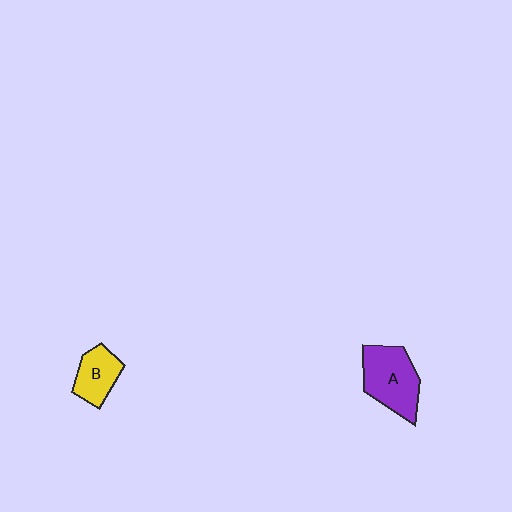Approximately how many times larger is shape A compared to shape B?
Approximately 1.6 times.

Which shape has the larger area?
Shape A (purple).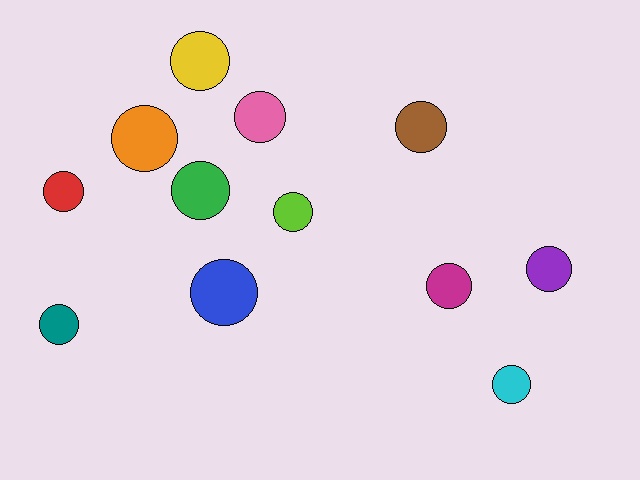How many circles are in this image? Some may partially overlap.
There are 12 circles.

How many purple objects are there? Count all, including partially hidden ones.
There is 1 purple object.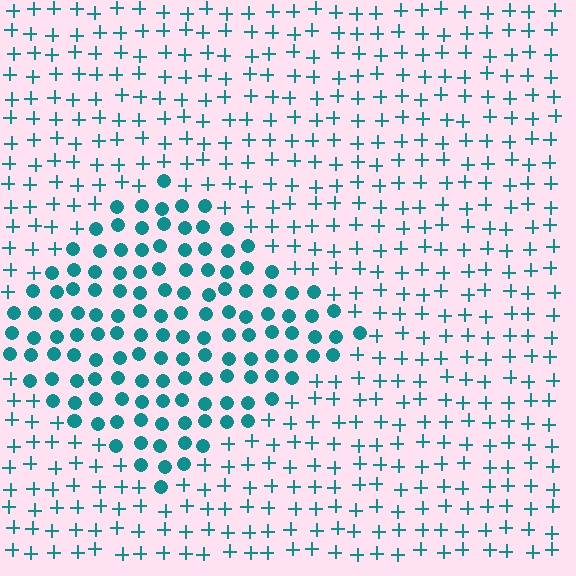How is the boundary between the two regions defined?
The boundary is defined by a change in element shape: circles inside vs. plus signs outside. All elements share the same color and spacing.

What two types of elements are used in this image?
The image uses circles inside the diamond region and plus signs outside it.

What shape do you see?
I see a diamond.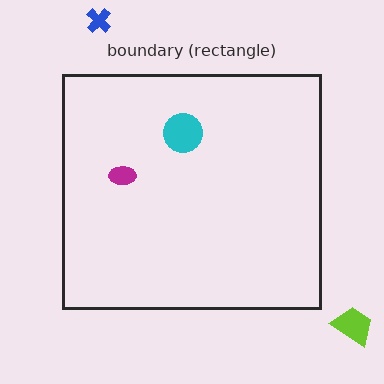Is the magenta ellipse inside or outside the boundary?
Inside.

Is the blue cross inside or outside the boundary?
Outside.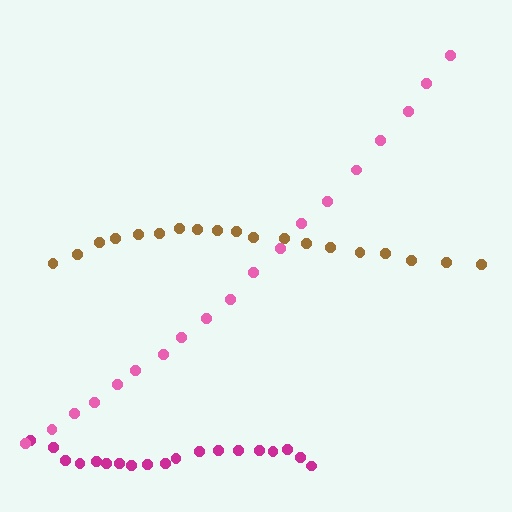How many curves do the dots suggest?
There are 3 distinct paths.